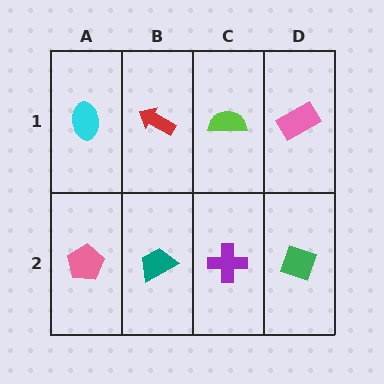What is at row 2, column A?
A pink pentagon.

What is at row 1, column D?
A pink rectangle.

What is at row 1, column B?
A red arrow.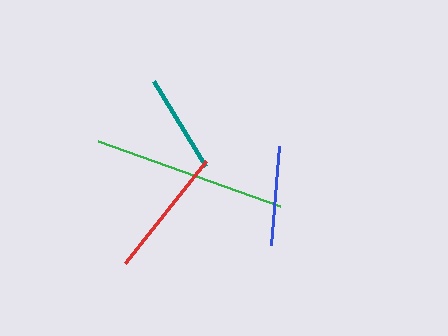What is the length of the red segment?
The red segment is approximately 131 pixels long.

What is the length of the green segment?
The green segment is approximately 193 pixels long.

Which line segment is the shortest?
The teal line is the shortest at approximately 100 pixels.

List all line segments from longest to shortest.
From longest to shortest: green, red, blue, teal.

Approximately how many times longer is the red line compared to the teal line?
The red line is approximately 1.3 times the length of the teal line.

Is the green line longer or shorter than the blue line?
The green line is longer than the blue line.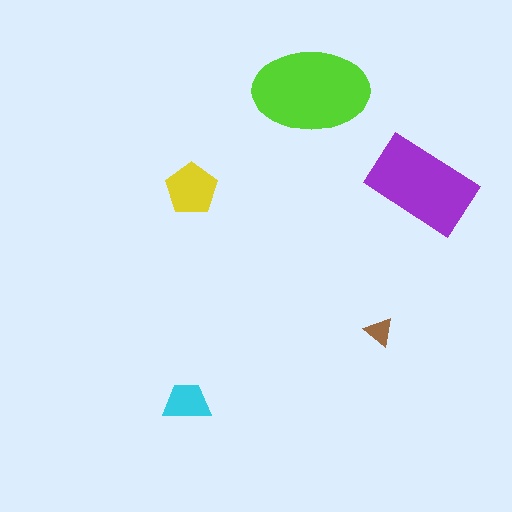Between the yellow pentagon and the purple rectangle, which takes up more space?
The purple rectangle.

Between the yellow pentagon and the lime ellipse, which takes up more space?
The lime ellipse.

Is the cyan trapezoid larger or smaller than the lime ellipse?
Smaller.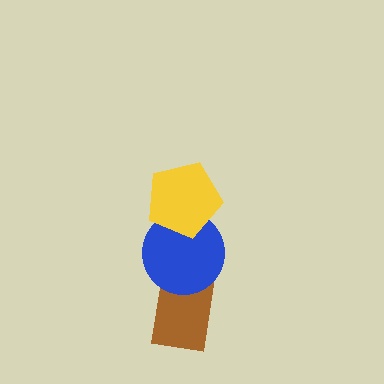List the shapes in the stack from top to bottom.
From top to bottom: the yellow pentagon, the blue circle, the brown rectangle.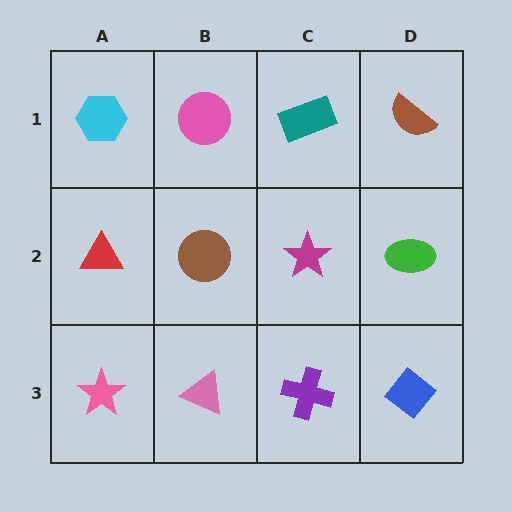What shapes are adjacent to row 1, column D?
A green ellipse (row 2, column D), a teal rectangle (row 1, column C).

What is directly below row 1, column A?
A red triangle.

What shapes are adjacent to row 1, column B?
A brown circle (row 2, column B), a cyan hexagon (row 1, column A), a teal rectangle (row 1, column C).